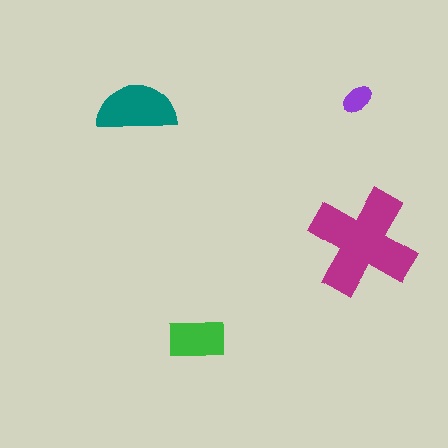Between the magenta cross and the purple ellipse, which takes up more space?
The magenta cross.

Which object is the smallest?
The purple ellipse.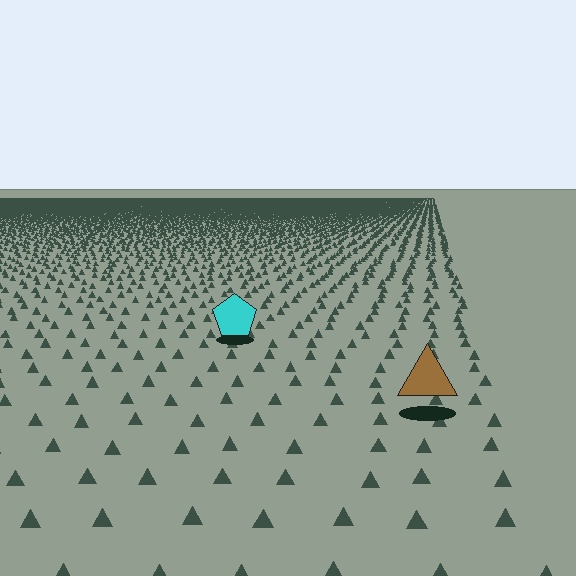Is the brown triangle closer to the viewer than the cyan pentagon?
Yes. The brown triangle is closer — you can tell from the texture gradient: the ground texture is coarser near it.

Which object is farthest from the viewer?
The cyan pentagon is farthest from the viewer. It appears smaller and the ground texture around it is denser.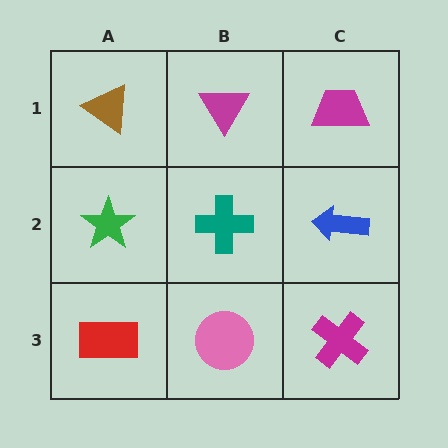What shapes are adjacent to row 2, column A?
A brown triangle (row 1, column A), a red rectangle (row 3, column A), a teal cross (row 2, column B).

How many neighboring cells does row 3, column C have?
2.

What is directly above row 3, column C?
A blue arrow.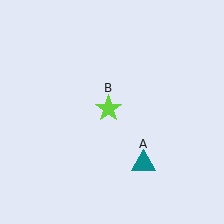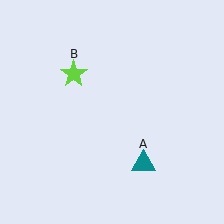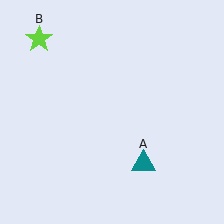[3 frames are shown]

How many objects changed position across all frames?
1 object changed position: lime star (object B).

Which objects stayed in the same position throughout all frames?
Teal triangle (object A) remained stationary.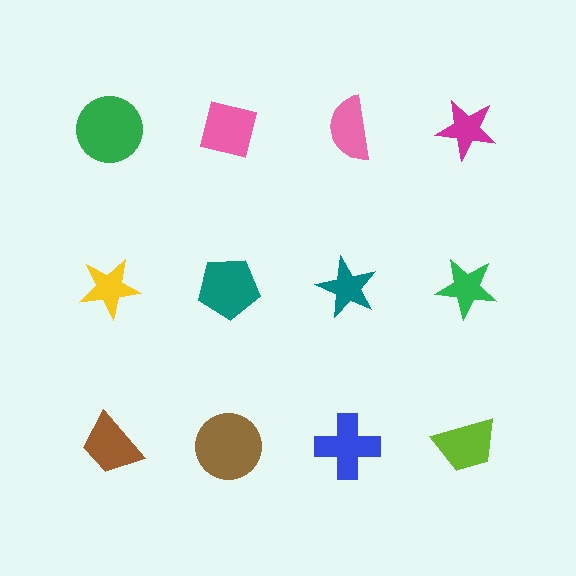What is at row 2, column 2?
A teal pentagon.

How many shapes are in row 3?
4 shapes.